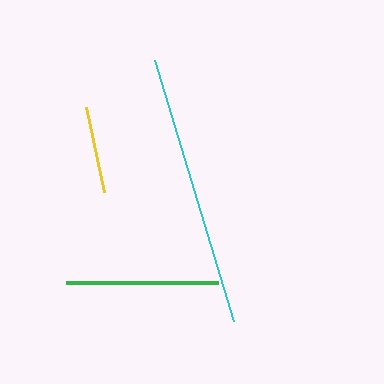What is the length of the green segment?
The green segment is approximately 152 pixels long.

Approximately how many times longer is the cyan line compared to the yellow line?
The cyan line is approximately 3.2 times the length of the yellow line.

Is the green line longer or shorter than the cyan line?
The cyan line is longer than the green line.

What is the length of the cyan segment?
The cyan segment is approximately 272 pixels long.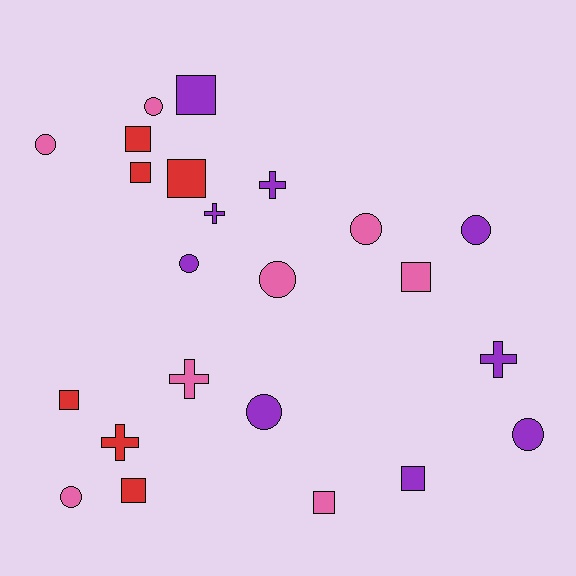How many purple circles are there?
There are 4 purple circles.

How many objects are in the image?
There are 23 objects.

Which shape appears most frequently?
Square, with 9 objects.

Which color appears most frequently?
Purple, with 9 objects.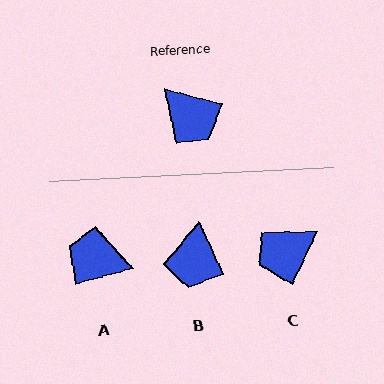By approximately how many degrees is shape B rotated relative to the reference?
Approximately 50 degrees clockwise.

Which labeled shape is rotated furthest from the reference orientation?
A, about 149 degrees away.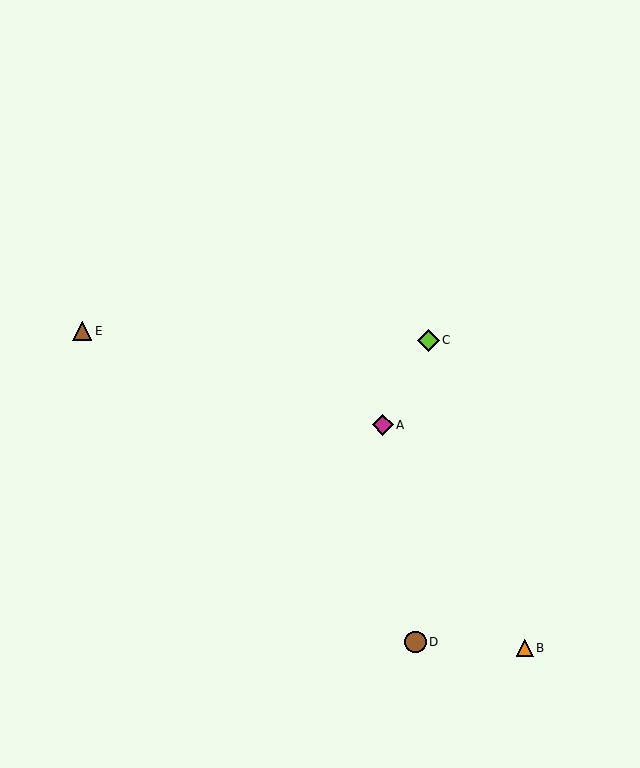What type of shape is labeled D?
Shape D is a brown circle.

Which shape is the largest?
The lime diamond (labeled C) is the largest.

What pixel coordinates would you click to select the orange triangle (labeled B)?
Click at (525, 648) to select the orange triangle B.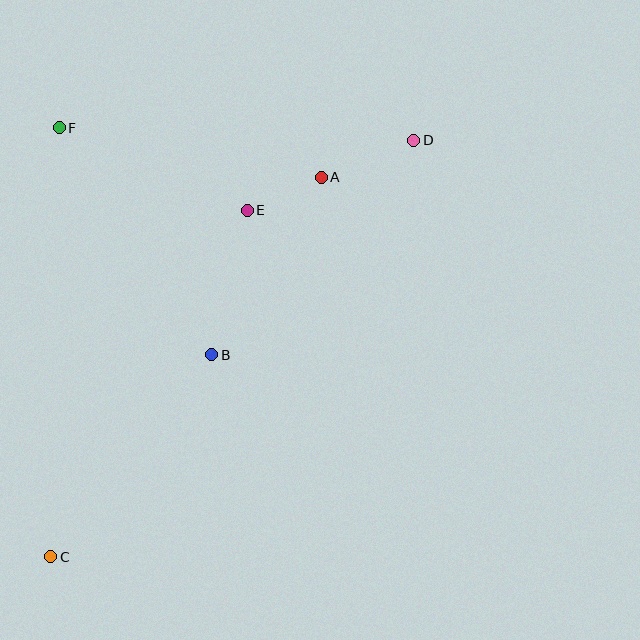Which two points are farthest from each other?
Points C and D are farthest from each other.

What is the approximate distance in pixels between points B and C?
The distance between B and C is approximately 258 pixels.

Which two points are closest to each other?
Points A and E are closest to each other.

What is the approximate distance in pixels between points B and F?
The distance between B and F is approximately 273 pixels.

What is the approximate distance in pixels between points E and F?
The distance between E and F is approximately 205 pixels.